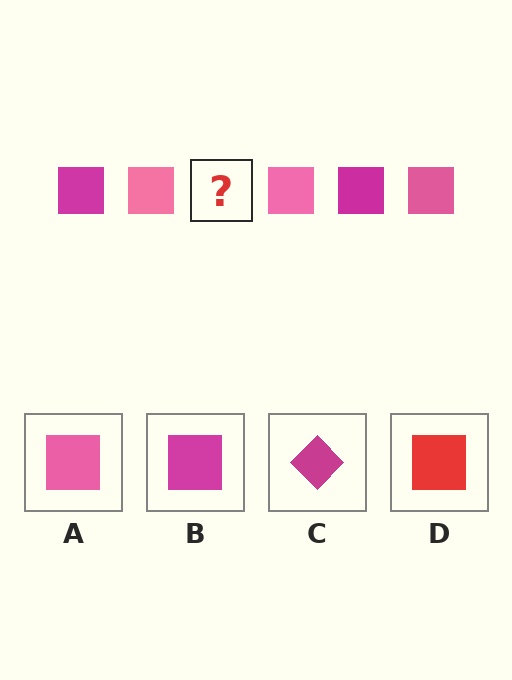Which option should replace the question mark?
Option B.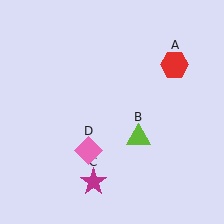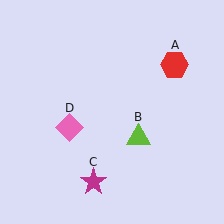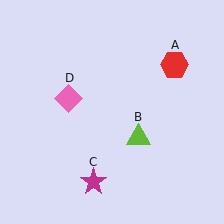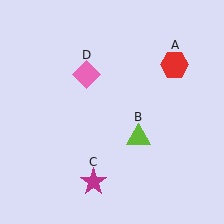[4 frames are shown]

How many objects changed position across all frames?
1 object changed position: pink diamond (object D).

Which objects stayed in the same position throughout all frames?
Red hexagon (object A) and lime triangle (object B) and magenta star (object C) remained stationary.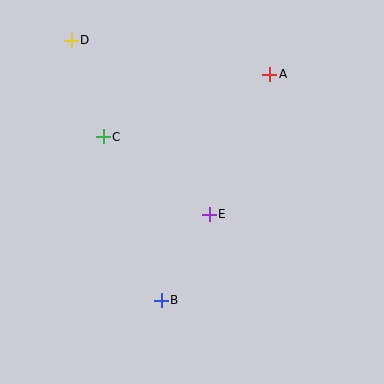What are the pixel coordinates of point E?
Point E is at (209, 214).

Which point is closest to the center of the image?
Point E at (209, 214) is closest to the center.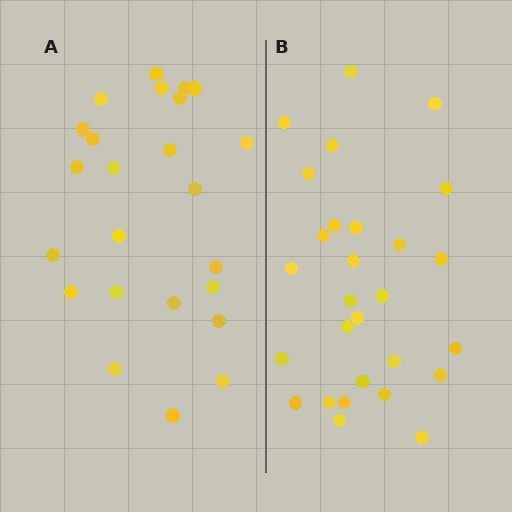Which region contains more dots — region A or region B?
Region B (the right region) has more dots.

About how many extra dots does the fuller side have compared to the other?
Region B has about 4 more dots than region A.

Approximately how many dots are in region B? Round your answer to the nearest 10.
About 30 dots. (The exact count is 28, which rounds to 30.)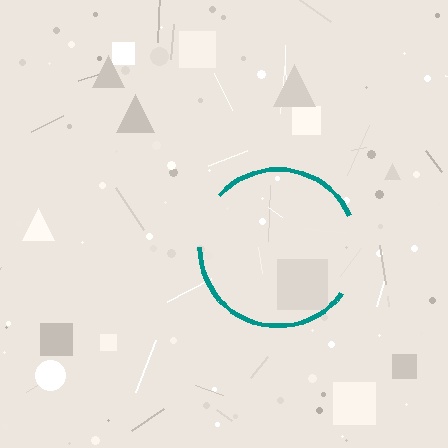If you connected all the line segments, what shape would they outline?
They would outline a circle.